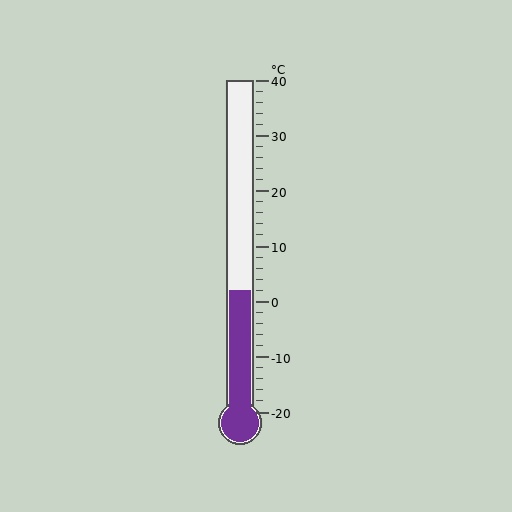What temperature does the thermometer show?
The thermometer shows approximately 2°C.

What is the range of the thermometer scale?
The thermometer scale ranges from -20°C to 40°C.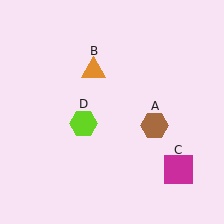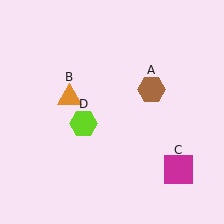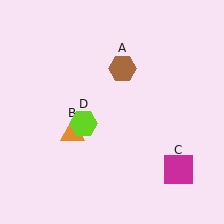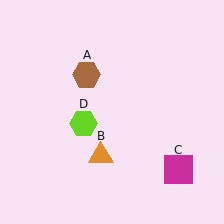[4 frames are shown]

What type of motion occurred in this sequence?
The brown hexagon (object A), orange triangle (object B) rotated counterclockwise around the center of the scene.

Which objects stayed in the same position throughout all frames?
Magenta square (object C) and lime hexagon (object D) remained stationary.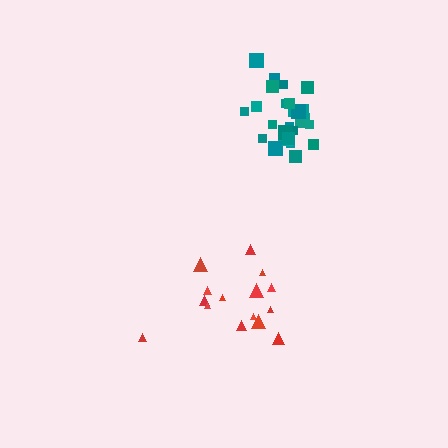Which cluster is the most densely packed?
Teal.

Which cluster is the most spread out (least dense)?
Red.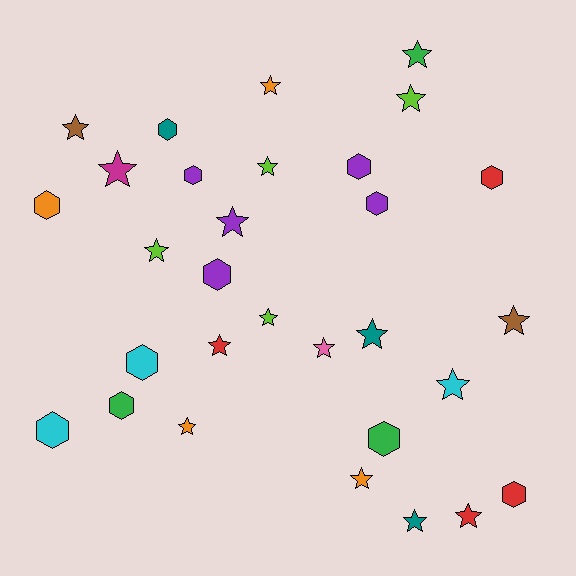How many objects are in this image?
There are 30 objects.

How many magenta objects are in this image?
There is 1 magenta object.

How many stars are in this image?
There are 18 stars.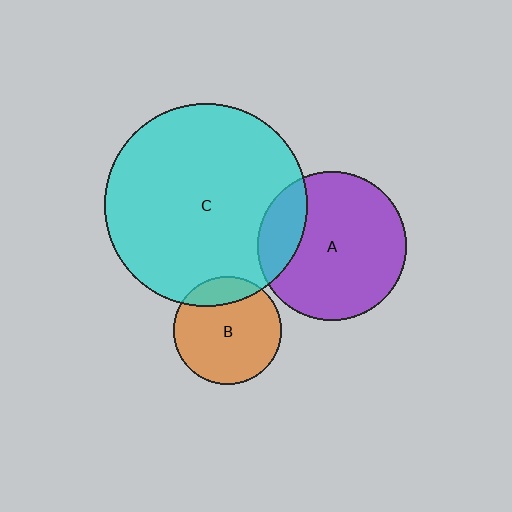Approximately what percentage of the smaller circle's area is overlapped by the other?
Approximately 15%.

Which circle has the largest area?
Circle C (cyan).